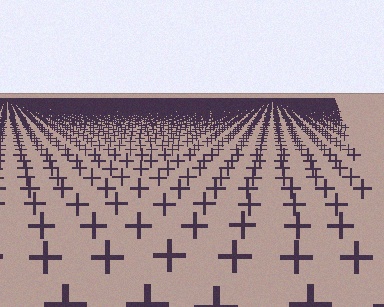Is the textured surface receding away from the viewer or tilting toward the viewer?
The surface is receding away from the viewer. Texture elements get smaller and denser toward the top.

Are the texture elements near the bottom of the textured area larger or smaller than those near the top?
Larger. Near the bottom, elements are closer to the viewer and appear at a bigger on-screen size.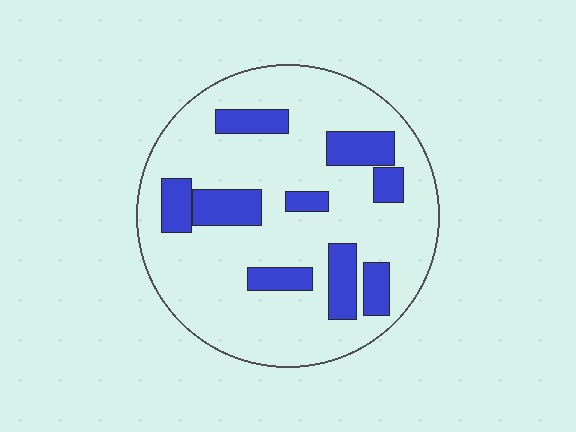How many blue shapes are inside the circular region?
9.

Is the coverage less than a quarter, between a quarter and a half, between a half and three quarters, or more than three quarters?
Less than a quarter.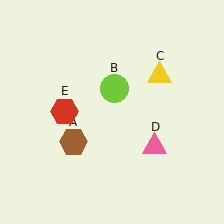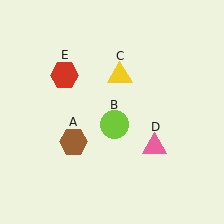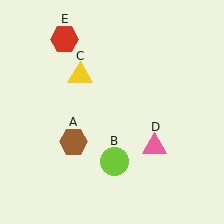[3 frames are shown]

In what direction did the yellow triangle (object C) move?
The yellow triangle (object C) moved left.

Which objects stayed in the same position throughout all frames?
Brown hexagon (object A) and pink triangle (object D) remained stationary.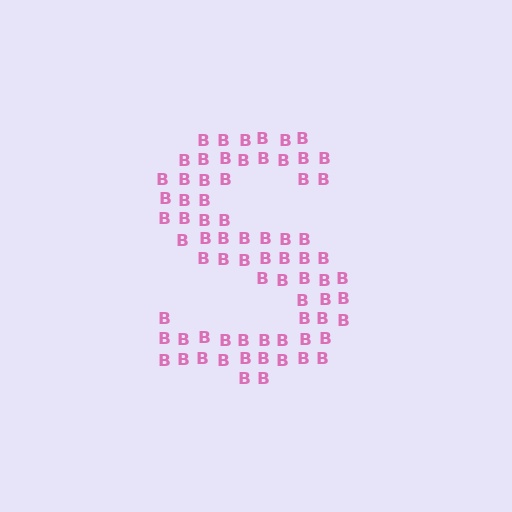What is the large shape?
The large shape is the letter S.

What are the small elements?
The small elements are letter B's.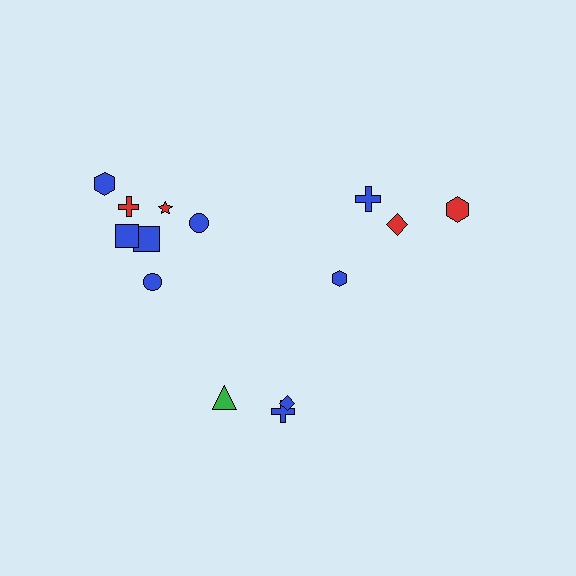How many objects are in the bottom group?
There are 3 objects.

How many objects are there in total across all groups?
There are 14 objects.